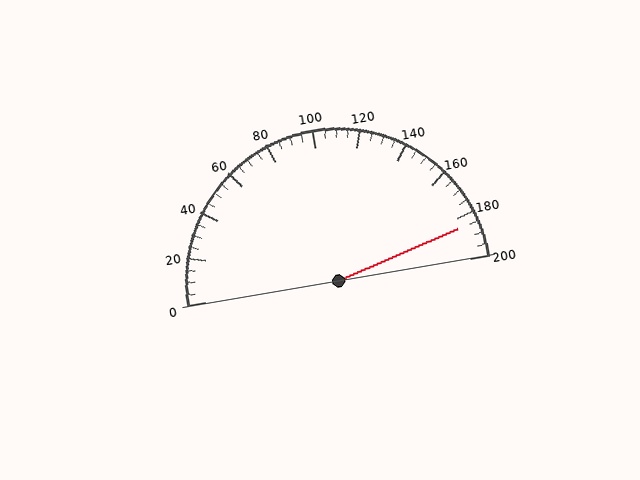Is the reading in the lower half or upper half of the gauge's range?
The reading is in the upper half of the range (0 to 200).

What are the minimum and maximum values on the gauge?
The gauge ranges from 0 to 200.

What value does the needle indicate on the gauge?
The needle indicates approximately 185.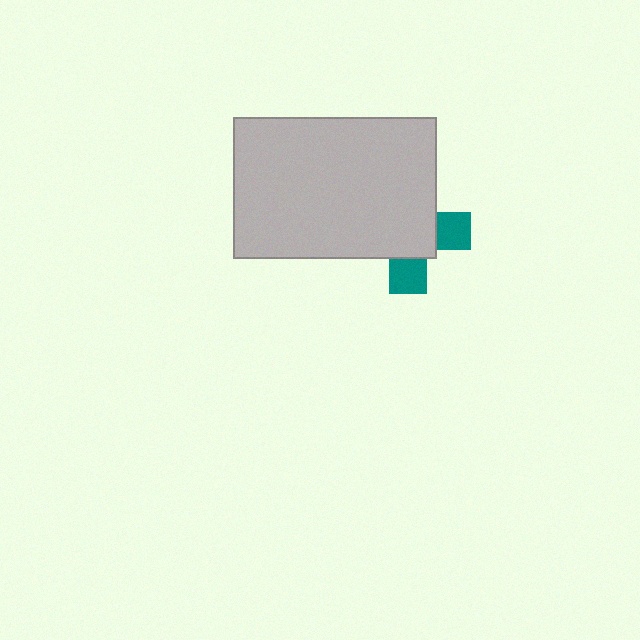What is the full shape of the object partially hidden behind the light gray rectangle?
The partially hidden object is a teal cross.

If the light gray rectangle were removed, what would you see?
You would see the complete teal cross.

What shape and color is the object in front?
The object in front is a light gray rectangle.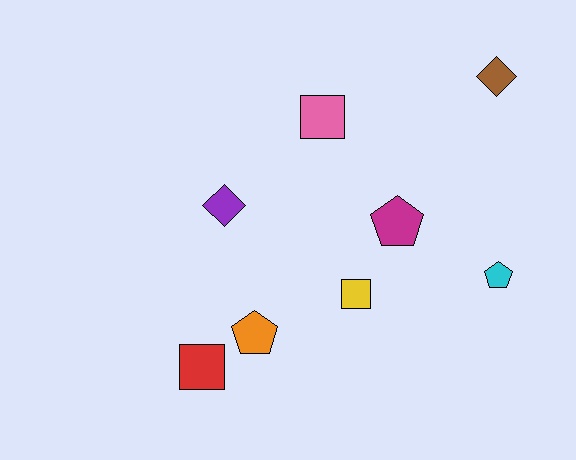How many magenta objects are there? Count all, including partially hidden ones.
There is 1 magenta object.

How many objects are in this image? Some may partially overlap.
There are 8 objects.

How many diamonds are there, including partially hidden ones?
There are 2 diamonds.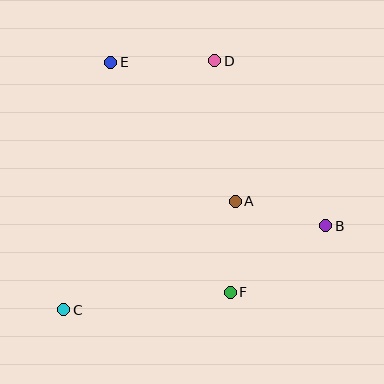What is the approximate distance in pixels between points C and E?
The distance between C and E is approximately 252 pixels.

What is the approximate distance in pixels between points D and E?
The distance between D and E is approximately 104 pixels.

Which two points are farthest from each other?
Points C and D are farthest from each other.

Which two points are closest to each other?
Points A and F are closest to each other.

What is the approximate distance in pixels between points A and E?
The distance between A and E is approximately 187 pixels.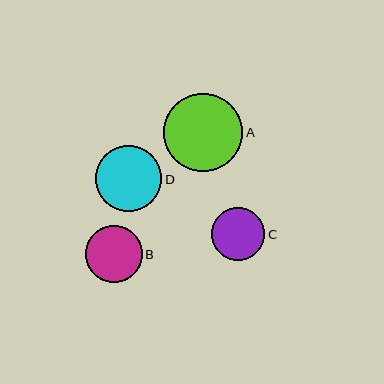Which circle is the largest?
Circle A is the largest with a size of approximately 79 pixels.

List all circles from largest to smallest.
From largest to smallest: A, D, B, C.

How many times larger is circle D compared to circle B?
Circle D is approximately 1.2 times the size of circle B.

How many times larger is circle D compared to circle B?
Circle D is approximately 1.2 times the size of circle B.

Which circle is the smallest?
Circle C is the smallest with a size of approximately 53 pixels.